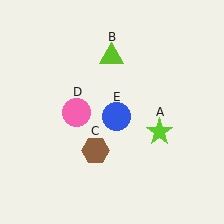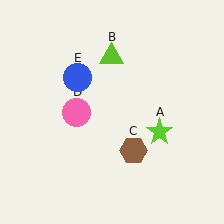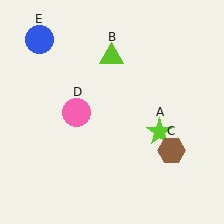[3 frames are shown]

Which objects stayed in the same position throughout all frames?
Lime star (object A) and lime triangle (object B) and pink circle (object D) remained stationary.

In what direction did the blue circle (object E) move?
The blue circle (object E) moved up and to the left.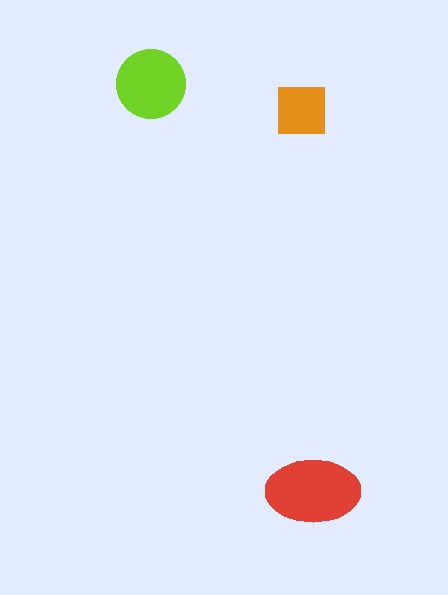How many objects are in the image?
There are 3 objects in the image.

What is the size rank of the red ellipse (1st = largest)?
1st.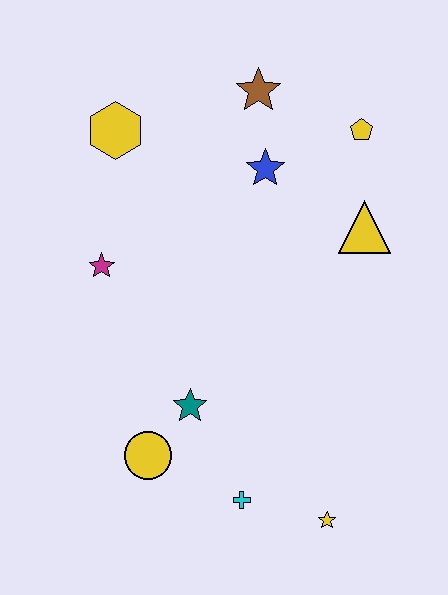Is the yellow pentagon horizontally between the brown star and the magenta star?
No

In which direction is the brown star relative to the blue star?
The brown star is above the blue star.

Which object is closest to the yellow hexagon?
The magenta star is closest to the yellow hexagon.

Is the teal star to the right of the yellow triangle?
No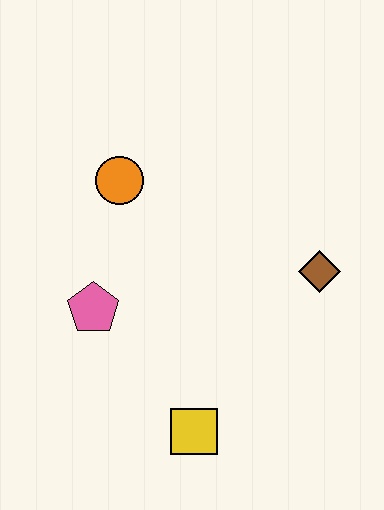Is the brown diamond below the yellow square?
No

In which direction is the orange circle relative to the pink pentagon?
The orange circle is above the pink pentagon.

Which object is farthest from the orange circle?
The yellow square is farthest from the orange circle.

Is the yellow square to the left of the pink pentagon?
No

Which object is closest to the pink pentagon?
The orange circle is closest to the pink pentagon.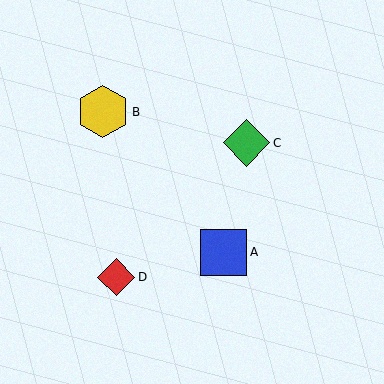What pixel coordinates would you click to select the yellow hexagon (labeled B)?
Click at (103, 112) to select the yellow hexagon B.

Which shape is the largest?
The yellow hexagon (labeled B) is the largest.